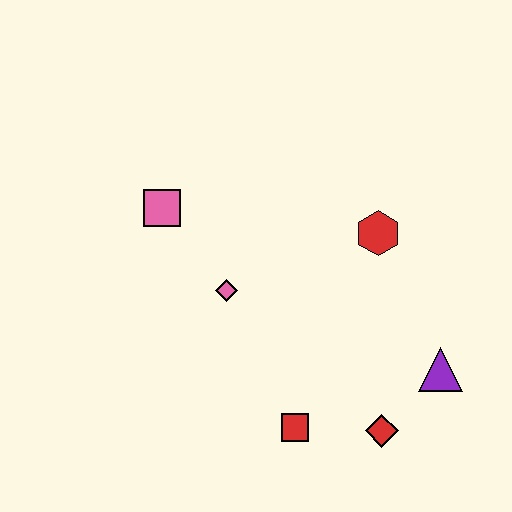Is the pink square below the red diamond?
No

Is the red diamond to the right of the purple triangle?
No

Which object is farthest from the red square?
The pink square is farthest from the red square.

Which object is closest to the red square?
The red diamond is closest to the red square.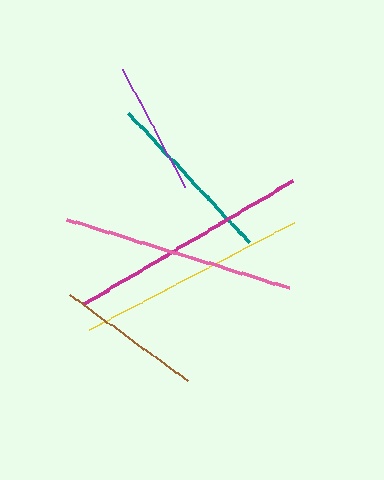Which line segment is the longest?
The magenta line is the longest at approximately 243 pixels.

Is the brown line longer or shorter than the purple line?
The brown line is longer than the purple line.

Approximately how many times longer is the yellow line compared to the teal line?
The yellow line is approximately 1.3 times the length of the teal line.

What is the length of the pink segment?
The pink segment is approximately 232 pixels long.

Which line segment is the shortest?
The purple line is the shortest at approximately 133 pixels.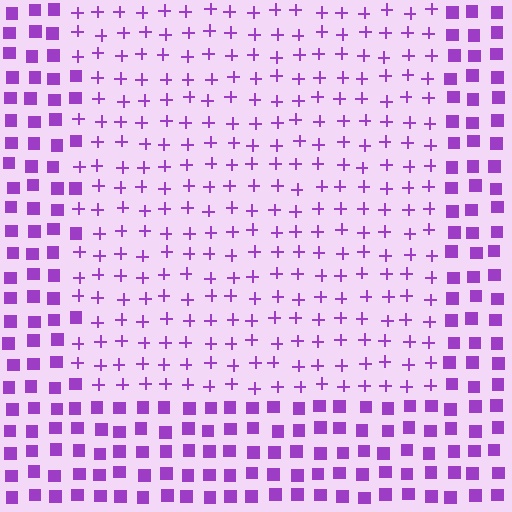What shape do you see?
I see a rectangle.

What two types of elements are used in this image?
The image uses plus signs inside the rectangle region and squares outside it.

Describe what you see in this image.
The image is filled with small purple elements arranged in a uniform grid. A rectangle-shaped region contains plus signs, while the surrounding area contains squares. The boundary is defined purely by the change in element shape.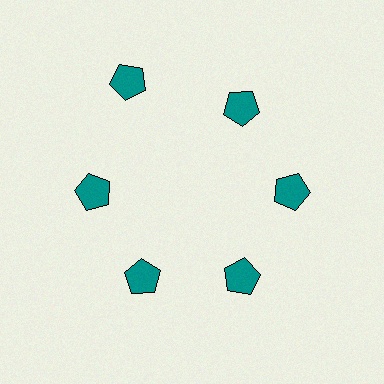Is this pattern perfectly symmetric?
No. The 6 teal pentagons are arranged in a ring, but one element near the 11 o'clock position is pushed outward from the center, breaking the 6-fold rotational symmetry.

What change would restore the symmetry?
The symmetry would be restored by moving it inward, back onto the ring so that all 6 pentagons sit at equal angles and equal distance from the center.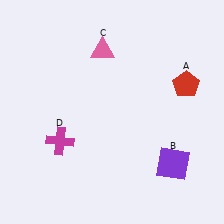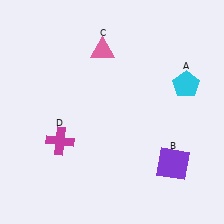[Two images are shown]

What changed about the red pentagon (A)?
In Image 1, A is red. In Image 2, it changed to cyan.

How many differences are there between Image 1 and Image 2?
There is 1 difference between the two images.